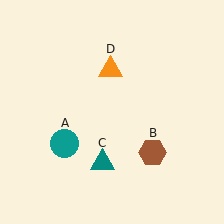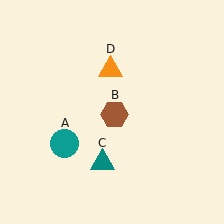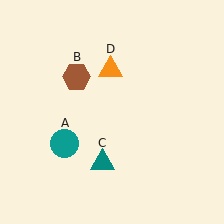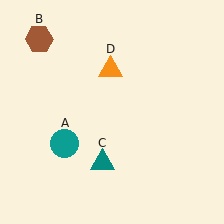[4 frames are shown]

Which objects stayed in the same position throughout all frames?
Teal circle (object A) and teal triangle (object C) and orange triangle (object D) remained stationary.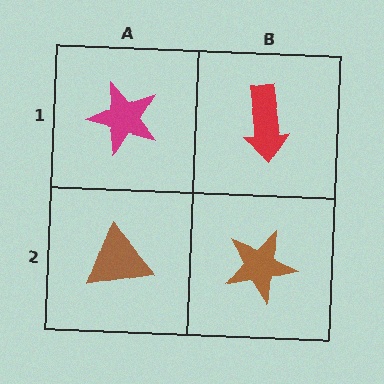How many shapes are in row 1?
2 shapes.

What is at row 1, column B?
A red arrow.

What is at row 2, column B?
A brown star.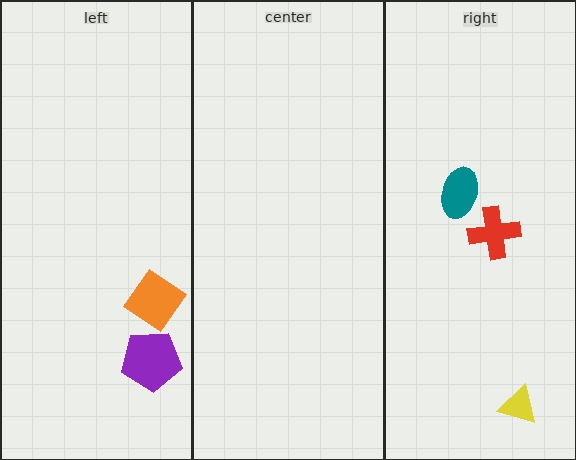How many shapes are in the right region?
3.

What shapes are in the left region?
The orange diamond, the purple pentagon.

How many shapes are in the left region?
2.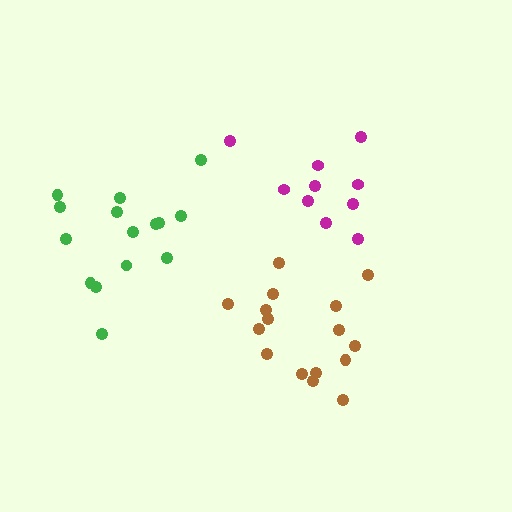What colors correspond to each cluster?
The clusters are colored: brown, green, magenta.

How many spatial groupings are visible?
There are 3 spatial groupings.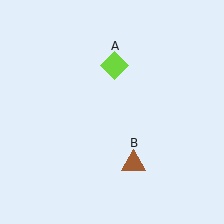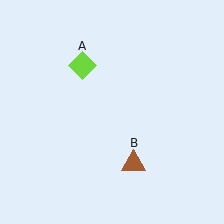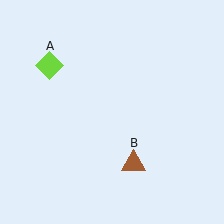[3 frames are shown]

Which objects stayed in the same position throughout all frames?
Brown triangle (object B) remained stationary.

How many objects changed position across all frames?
1 object changed position: lime diamond (object A).